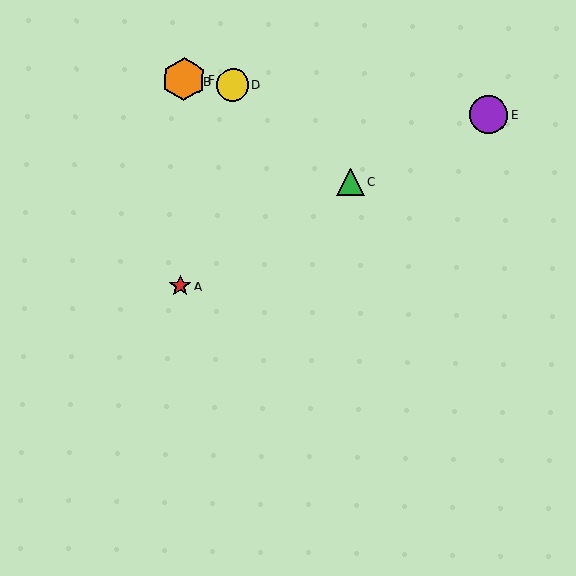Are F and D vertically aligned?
No, F is at x≈184 and D is at x≈233.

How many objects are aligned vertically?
3 objects (A, B, F) are aligned vertically.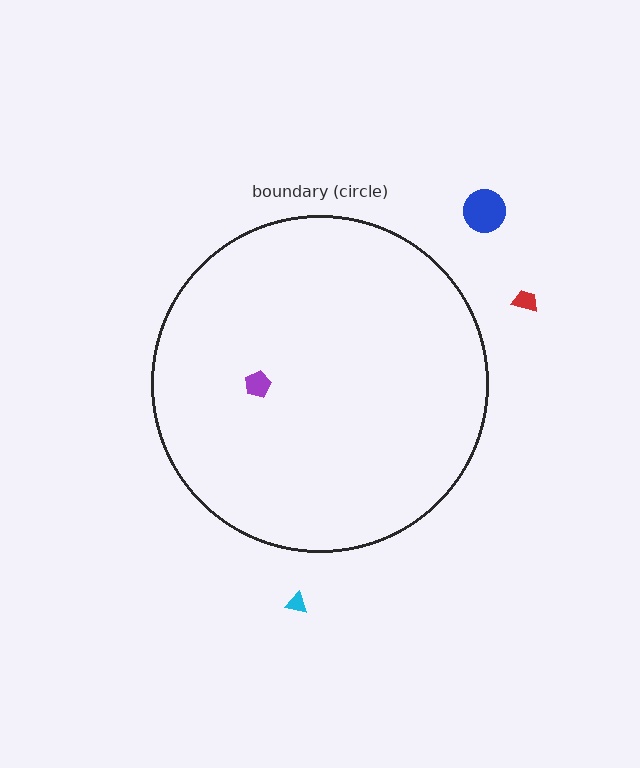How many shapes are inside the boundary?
1 inside, 3 outside.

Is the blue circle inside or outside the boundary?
Outside.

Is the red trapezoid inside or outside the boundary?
Outside.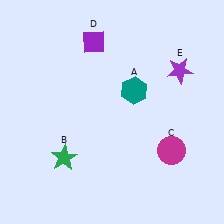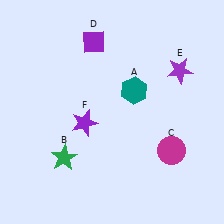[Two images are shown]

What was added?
A purple star (F) was added in Image 2.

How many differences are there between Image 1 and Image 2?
There is 1 difference between the two images.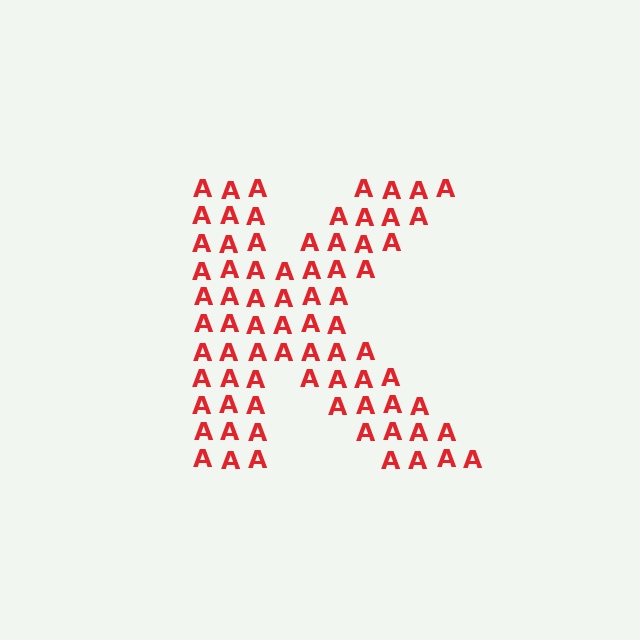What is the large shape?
The large shape is the letter K.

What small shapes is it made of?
It is made of small letter A's.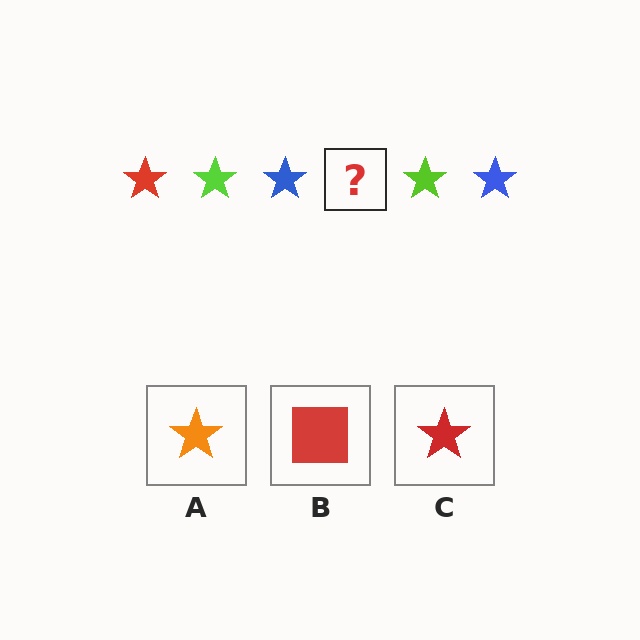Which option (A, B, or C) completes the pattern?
C.